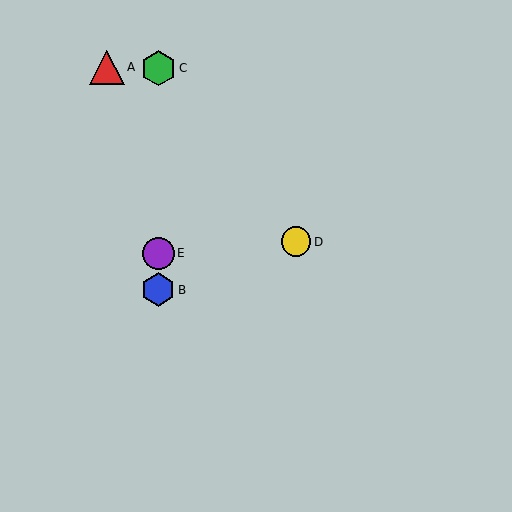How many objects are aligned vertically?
3 objects (B, C, E) are aligned vertically.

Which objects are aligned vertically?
Objects B, C, E are aligned vertically.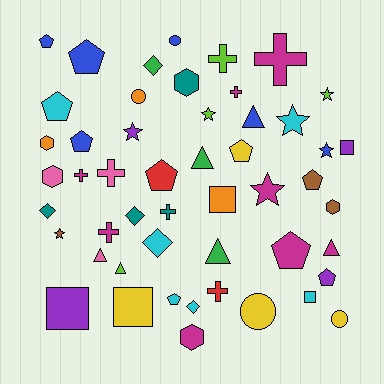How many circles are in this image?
There are 4 circles.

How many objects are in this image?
There are 50 objects.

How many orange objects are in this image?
There are 3 orange objects.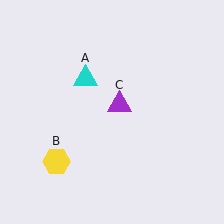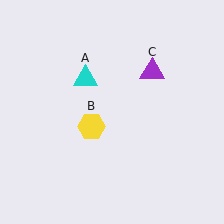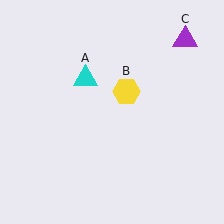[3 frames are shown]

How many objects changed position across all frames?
2 objects changed position: yellow hexagon (object B), purple triangle (object C).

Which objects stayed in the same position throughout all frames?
Cyan triangle (object A) remained stationary.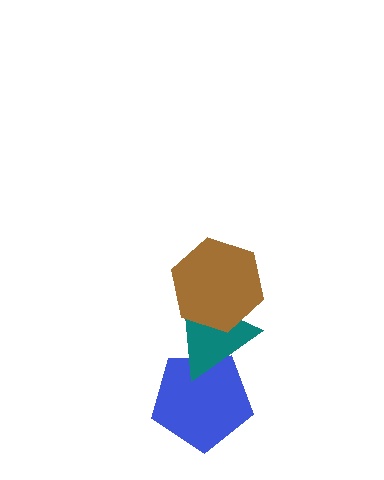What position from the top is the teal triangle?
The teal triangle is 2nd from the top.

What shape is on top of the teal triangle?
The brown hexagon is on top of the teal triangle.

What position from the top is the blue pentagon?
The blue pentagon is 3rd from the top.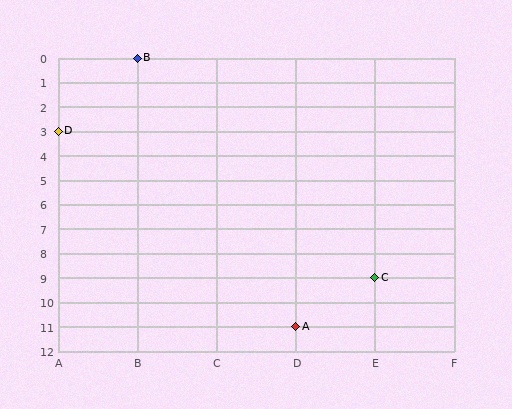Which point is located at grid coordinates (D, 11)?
Point A is at (D, 11).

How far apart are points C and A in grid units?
Points C and A are 1 column and 2 rows apart (about 2.2 grid units diagonally).